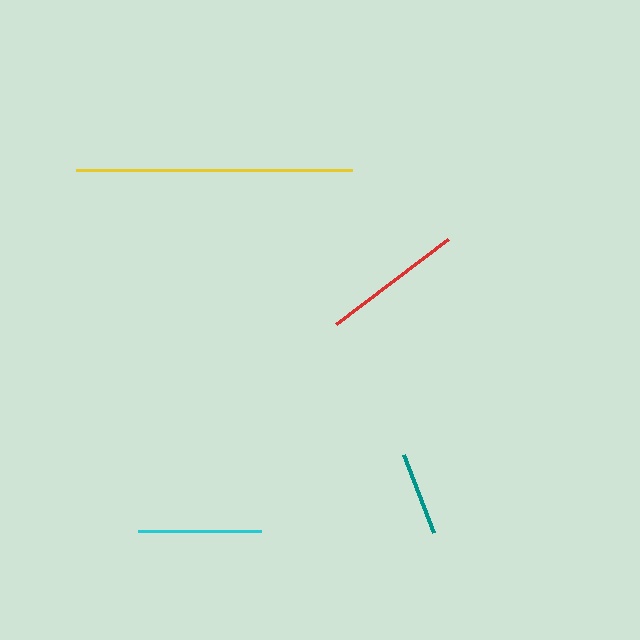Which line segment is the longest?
The yellow line is the longest at approximately 275 pixels.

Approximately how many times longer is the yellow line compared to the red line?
The yellow line is approximately 2.0 times the length of the red line.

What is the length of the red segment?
The red segment is approximately 140 pixels long.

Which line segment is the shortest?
The teal line is the shortest at approximately 84 pixels.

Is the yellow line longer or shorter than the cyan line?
The yellow line is longer than the cyan line.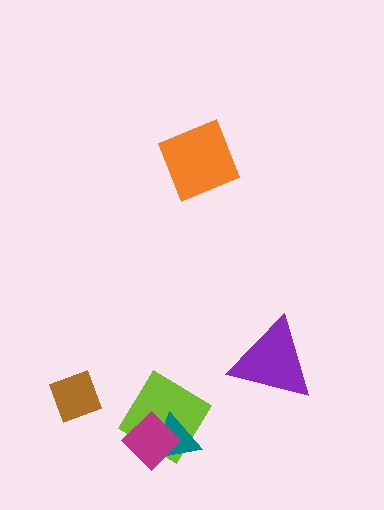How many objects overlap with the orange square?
0 objects overlap with the orange square.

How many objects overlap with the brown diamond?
0 objects overlap with the brown diamond.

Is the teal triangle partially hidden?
Yes, it is partially covered by another shape.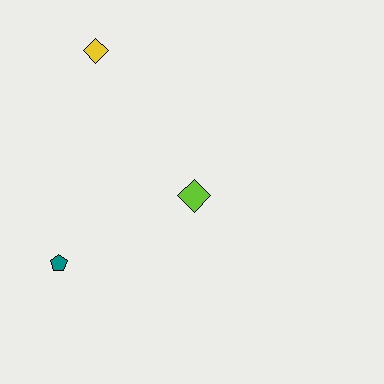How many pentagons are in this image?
There is 1 pentagon.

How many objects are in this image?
There are 3 objects.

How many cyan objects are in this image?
There are no cyan objects.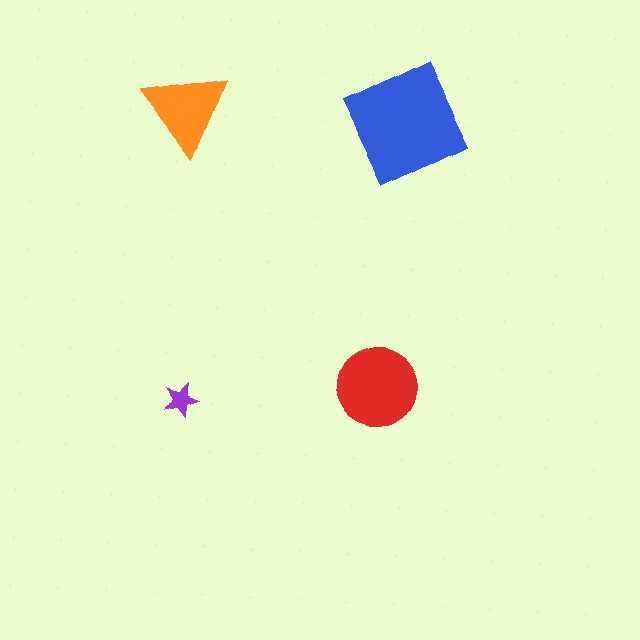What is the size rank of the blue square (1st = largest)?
1st.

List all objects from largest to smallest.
The blue square, the red circle, the orange triangle, the purple star.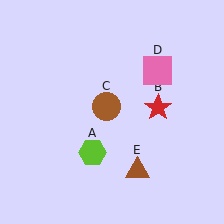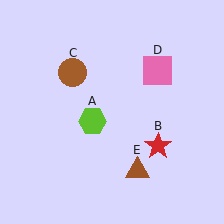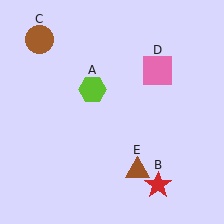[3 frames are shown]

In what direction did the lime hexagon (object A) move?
The lime hexagon (object A) moved up.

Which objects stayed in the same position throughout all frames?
Pink square (object D) and brown triangle (object E) remained stationary.